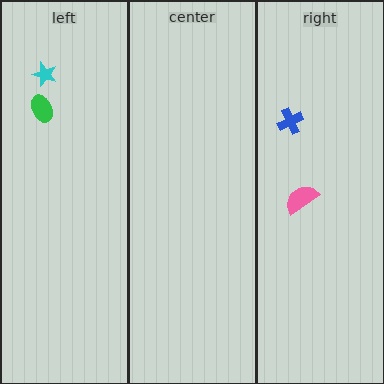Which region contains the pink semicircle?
The right region.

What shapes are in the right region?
The pink semicircle, the blue cross.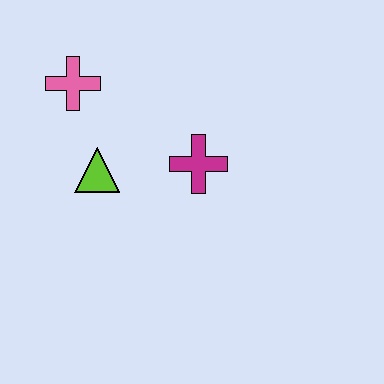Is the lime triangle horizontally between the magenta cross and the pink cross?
Yes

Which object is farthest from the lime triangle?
The magenta cross is farthest from the lime triangle.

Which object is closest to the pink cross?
The lime triangle is closest to the pink cross.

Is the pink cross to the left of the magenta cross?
Yes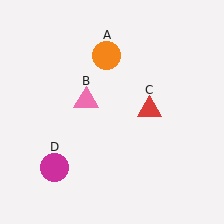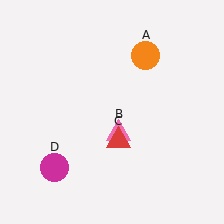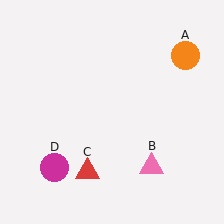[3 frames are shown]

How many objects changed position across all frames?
3 objects changed position: orange circle (object A), pink triangle (object B), red triangle (object C).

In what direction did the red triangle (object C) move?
The red triangle (object C) moved down and to the left.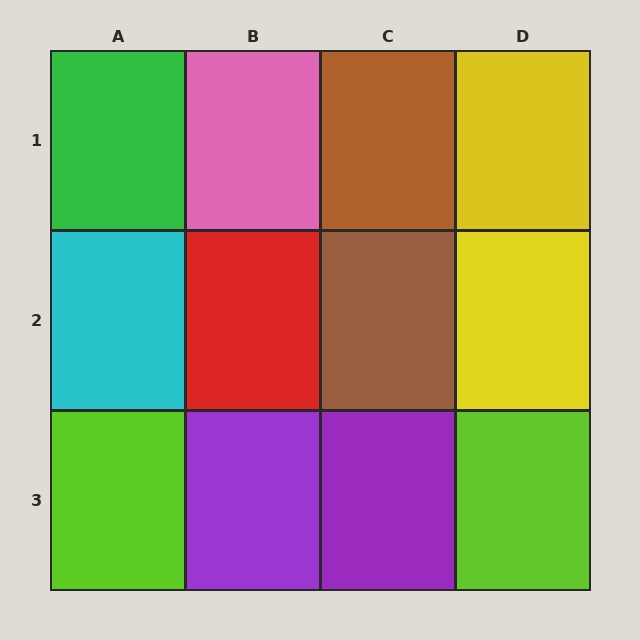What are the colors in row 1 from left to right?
Green, pink, brown, yellow.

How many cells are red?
1 cell is red.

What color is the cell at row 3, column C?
Purple.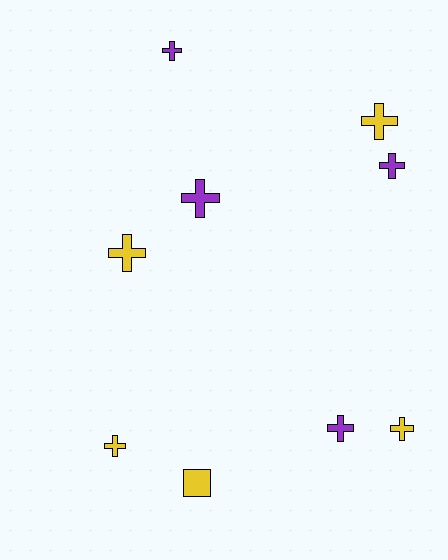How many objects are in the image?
There are 9 objects.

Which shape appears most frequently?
Cross, with 8 objects.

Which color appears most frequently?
Yellow, with 5 objects.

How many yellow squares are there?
There is 1 yellow square.